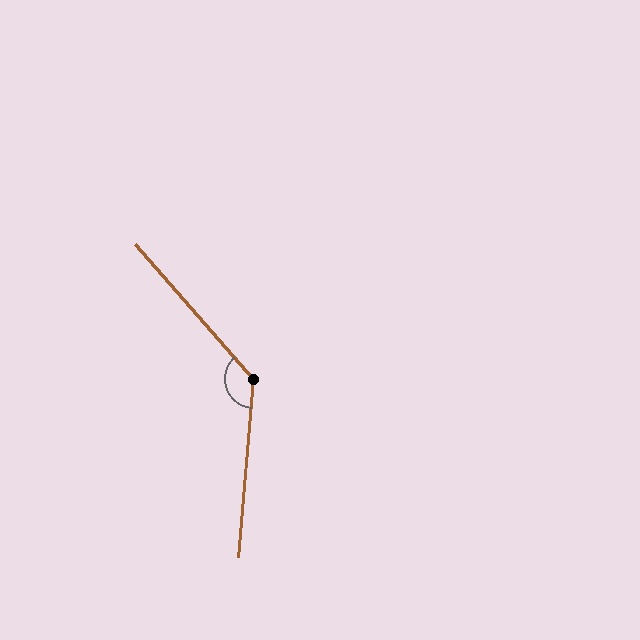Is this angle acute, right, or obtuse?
It is obtuse.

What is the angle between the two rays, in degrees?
Approximately 134 degrees.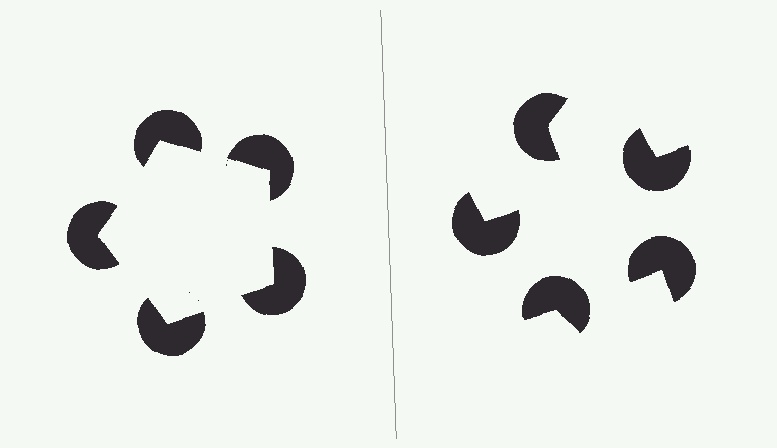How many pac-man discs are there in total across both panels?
10 — 5 on each side.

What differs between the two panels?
The pac-man discs are positioned identically on both sides; only the wedge orientations differ. On the left they align to a pentagon; on the right they are misaligned.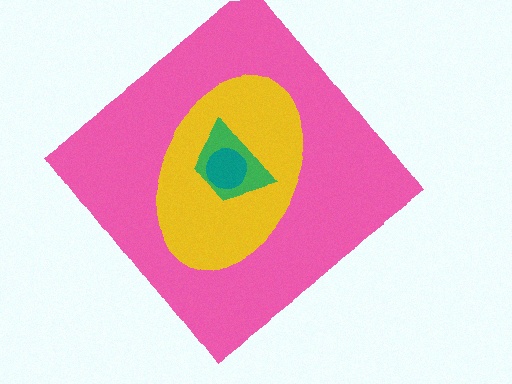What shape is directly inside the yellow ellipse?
The green trapezoid.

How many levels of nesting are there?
4.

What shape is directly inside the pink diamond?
The yellow ellipse.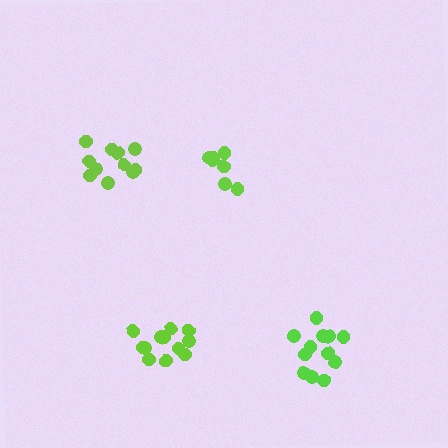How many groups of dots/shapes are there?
There are 4 groups.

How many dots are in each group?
Group 1: 7 dots, Group 2: 12 dots, Group 3: 12 dots, Group 4: 11 dots (42 total).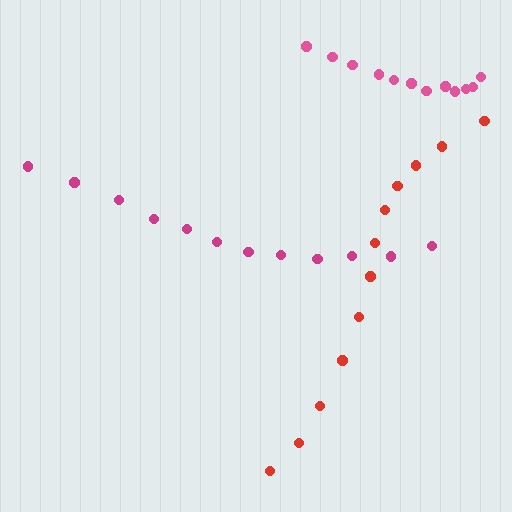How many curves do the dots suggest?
There are 3 distinct paths.